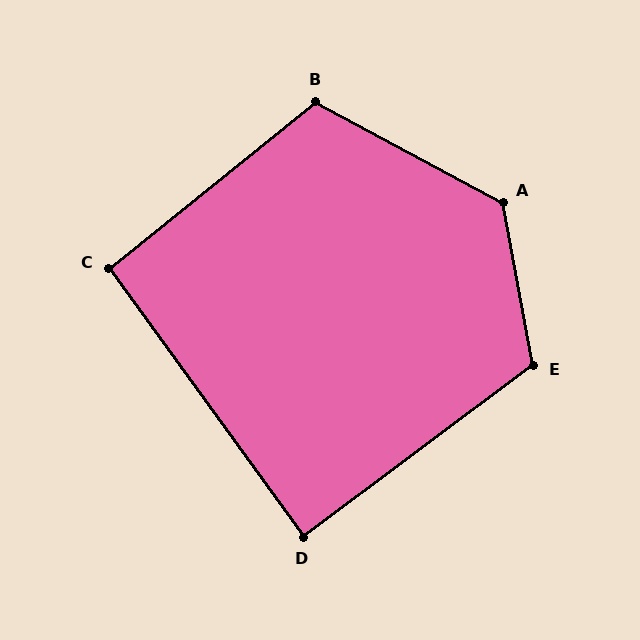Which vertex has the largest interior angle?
A, at approximately 128 degrees.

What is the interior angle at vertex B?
Approximately 113 degrees (obtuse).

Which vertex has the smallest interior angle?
D, at approximately 89 degrees.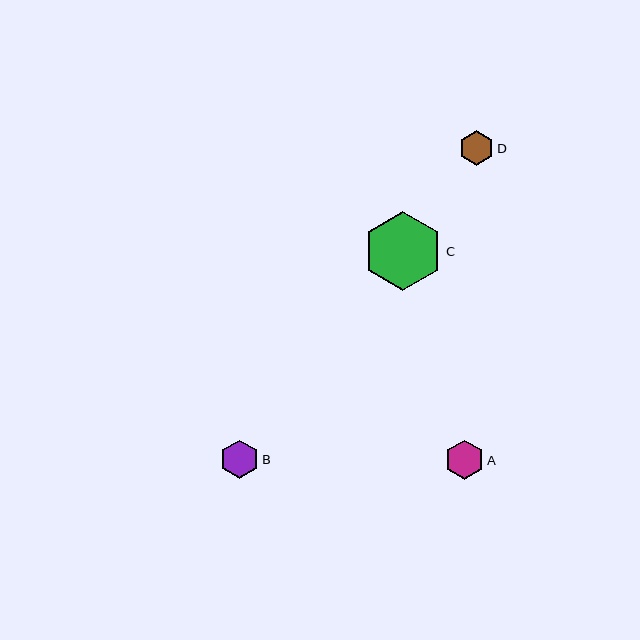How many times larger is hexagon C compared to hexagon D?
Hexagon C is approximately 2.3 times the size of hexagon D.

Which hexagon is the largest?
Hexagon C is the largest with a size of approximately 80 pixels.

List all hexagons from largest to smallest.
From largest to smallest: C, A, B, D.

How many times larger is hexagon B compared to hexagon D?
Hexagon B is approximately 1.1 times the size of hexagon D.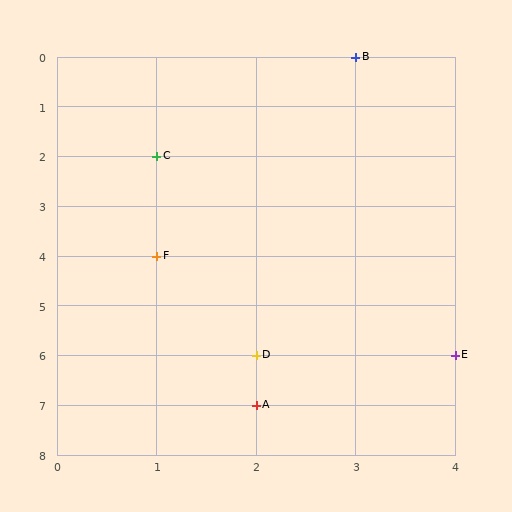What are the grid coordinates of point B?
Point B is at grid coordinates (3, 0).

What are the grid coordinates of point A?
Point A is at grid coordinates (2, 7).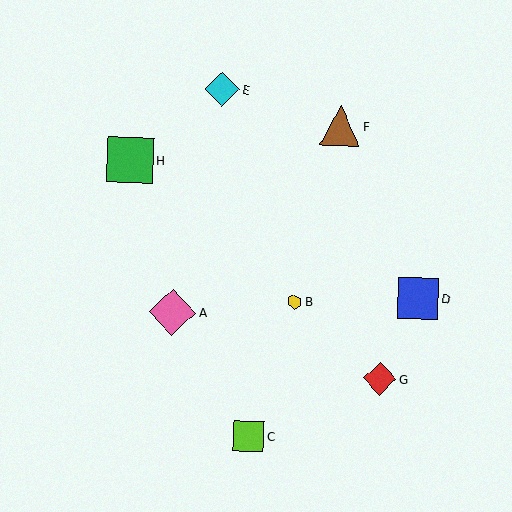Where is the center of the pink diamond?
The center of the pink diamond is at (172, 312).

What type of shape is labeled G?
Shape G is a red diamond.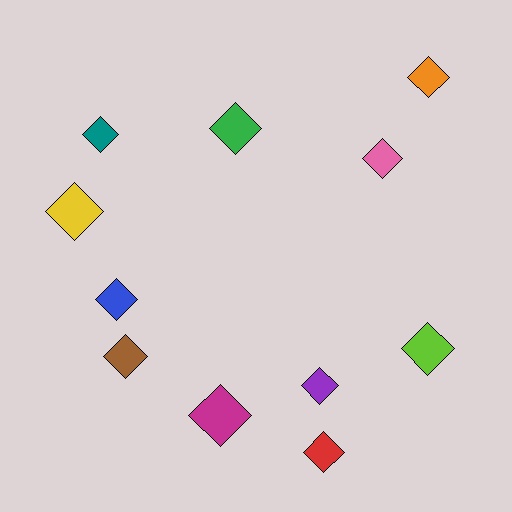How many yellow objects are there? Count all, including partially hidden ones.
There is 1 yellow object.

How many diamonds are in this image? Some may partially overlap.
There are 11 diamonds.